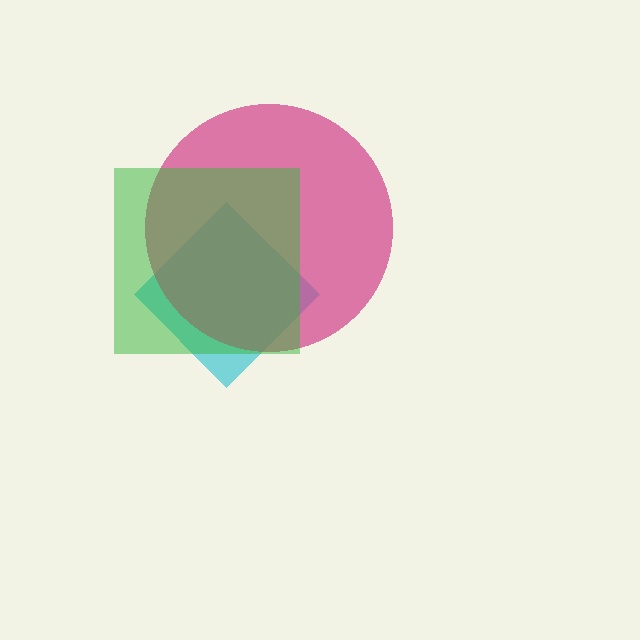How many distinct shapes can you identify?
There are 3 distinct shapes: a cyan diamond, a magenta circle, a green square.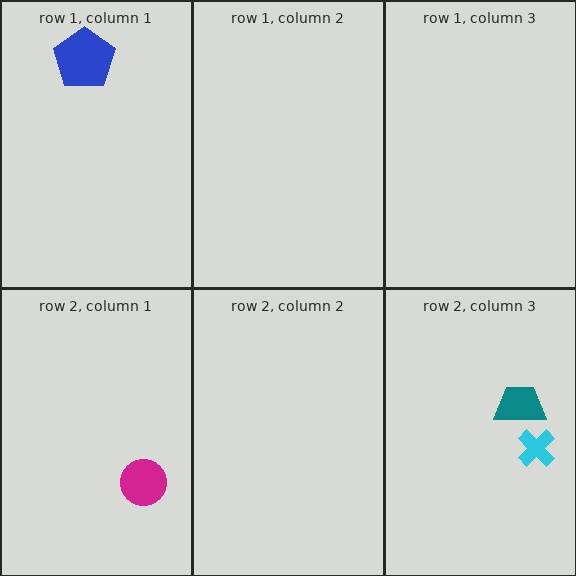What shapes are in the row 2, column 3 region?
The teal trapezoid, the cyan cross.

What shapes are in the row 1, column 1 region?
The blue pentagon.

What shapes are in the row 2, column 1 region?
The magenta circle.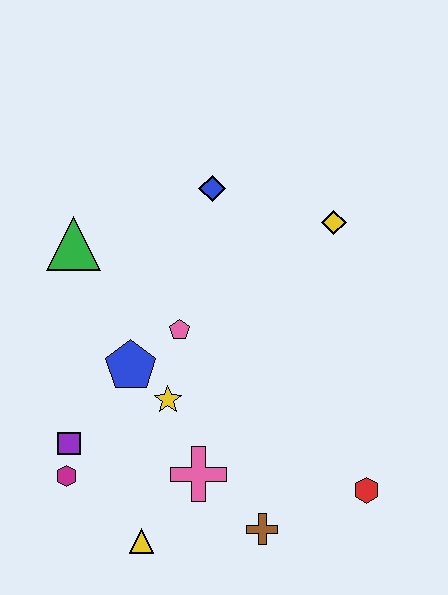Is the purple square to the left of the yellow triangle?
Yes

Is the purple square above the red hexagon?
Yes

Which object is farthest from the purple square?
The yellow diamond is farthest from the purple square.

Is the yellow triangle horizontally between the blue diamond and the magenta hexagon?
Yes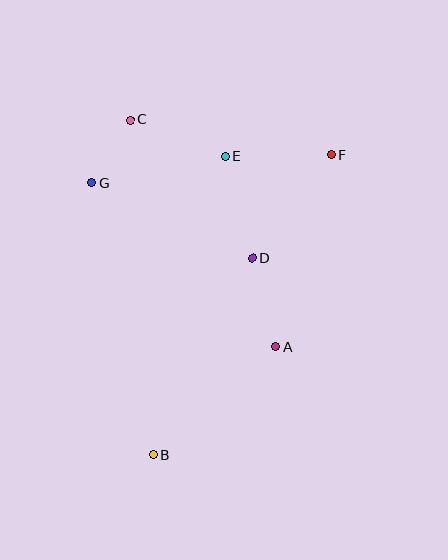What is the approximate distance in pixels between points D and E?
The distance between D and E is approximately 105 pixels.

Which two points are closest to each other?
Points C and G are closest to each other.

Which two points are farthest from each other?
Points B and F are farthest from each other.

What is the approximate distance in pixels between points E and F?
The distance between E and F is approximately 106 pixels.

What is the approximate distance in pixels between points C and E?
The distance between C and E is approximately 102 pixels.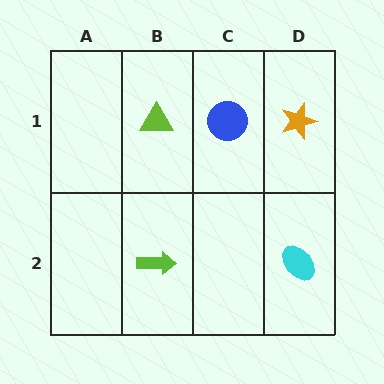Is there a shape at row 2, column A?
No, that cell is empty.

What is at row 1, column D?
An orange star.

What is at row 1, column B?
A lime triangle.